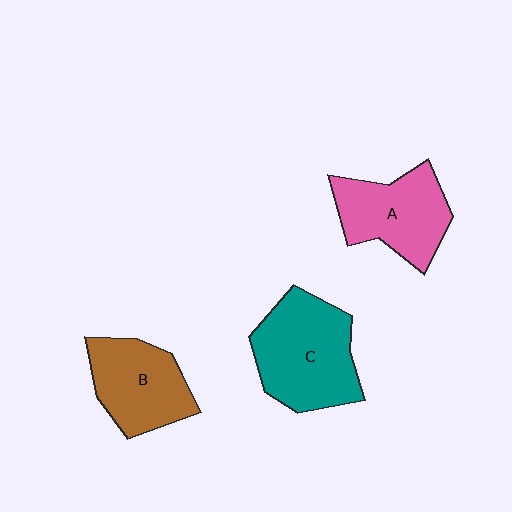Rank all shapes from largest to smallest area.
From largest to smallest: C (teal), A (pink), B (brown).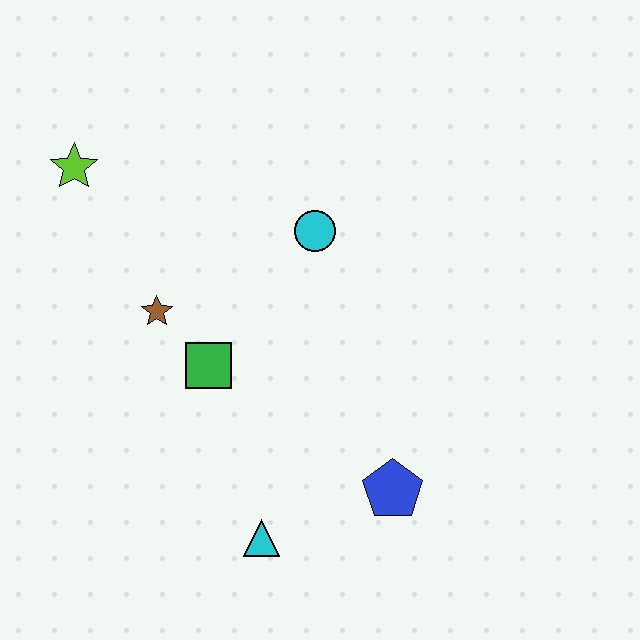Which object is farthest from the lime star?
The blue pentagon is farthest from the lime star.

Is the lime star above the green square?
Yes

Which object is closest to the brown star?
The green square is closest to the brown star.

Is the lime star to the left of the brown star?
Yes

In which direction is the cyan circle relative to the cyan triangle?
The cyan circle is above the cyan triangle.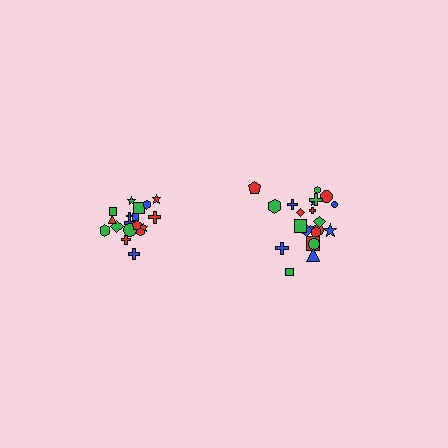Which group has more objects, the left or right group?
The right group.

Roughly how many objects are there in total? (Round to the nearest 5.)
Roughly 40 objects in total.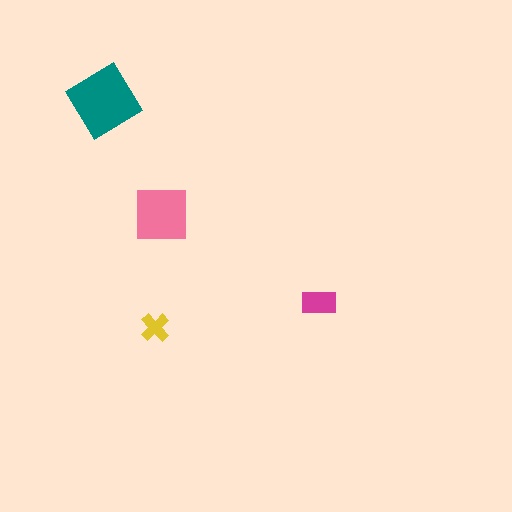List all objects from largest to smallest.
The teal diamond, the pink square, the magenta rectangle, the yellow cross.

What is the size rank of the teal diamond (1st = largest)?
1st.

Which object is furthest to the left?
The teal diamond is leftmost.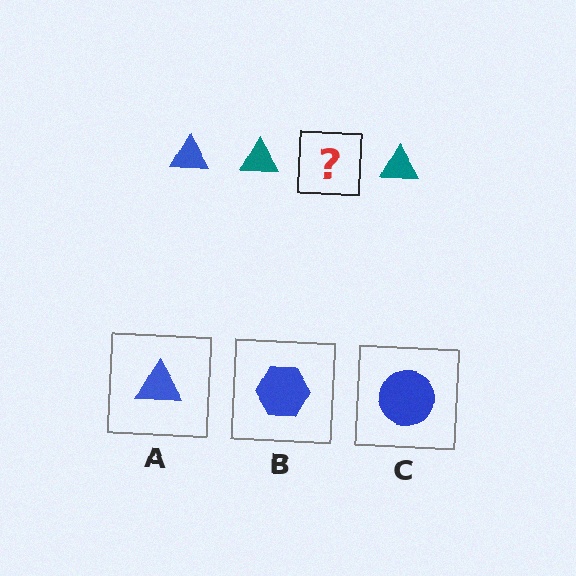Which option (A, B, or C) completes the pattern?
A.